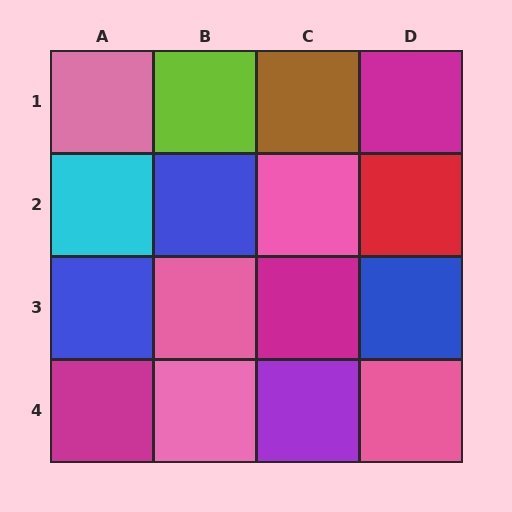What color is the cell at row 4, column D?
Pink.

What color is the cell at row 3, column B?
Pink.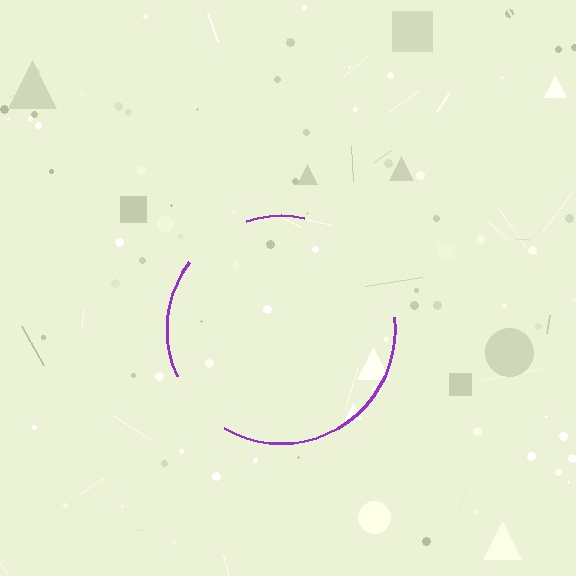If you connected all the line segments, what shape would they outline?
They would outline a circle.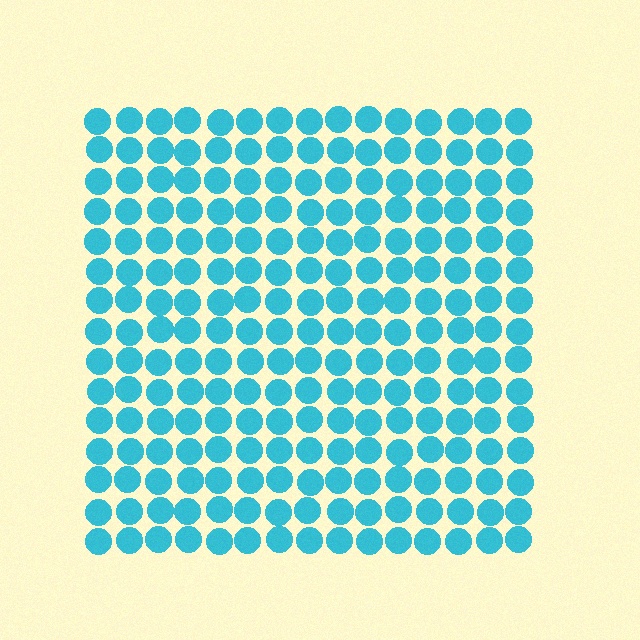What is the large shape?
The large shape is a square.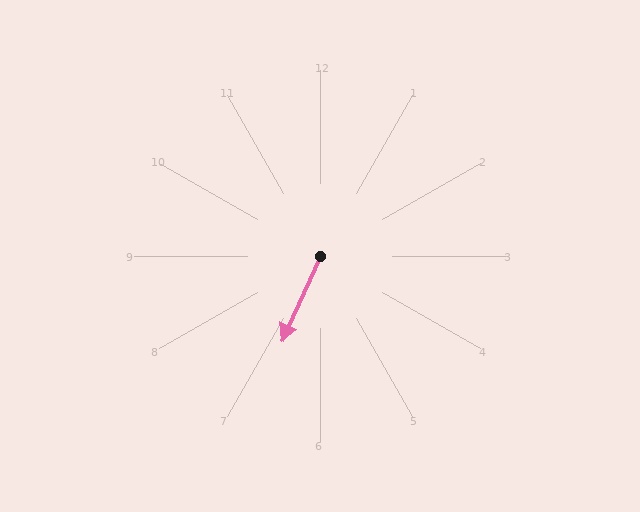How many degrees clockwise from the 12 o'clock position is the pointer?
Approximately 205 degrees.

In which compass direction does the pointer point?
Southwest.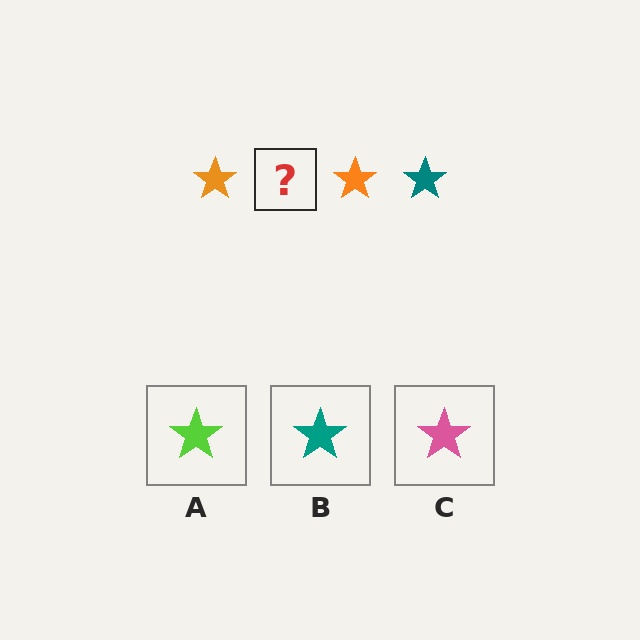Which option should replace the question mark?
Option B.